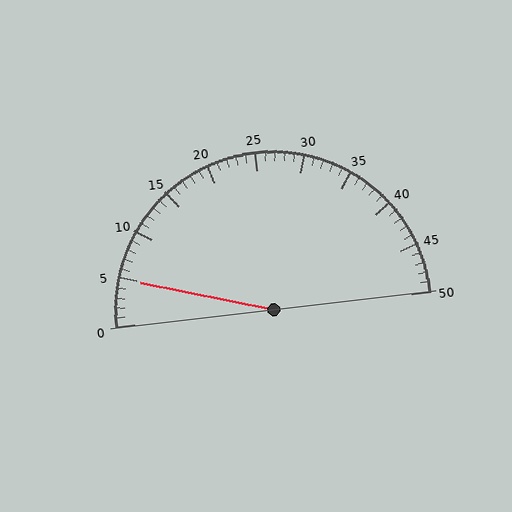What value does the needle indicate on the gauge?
The needle indicates approximately 5.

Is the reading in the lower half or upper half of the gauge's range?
The reading is in the lower half of the range (0 to 50).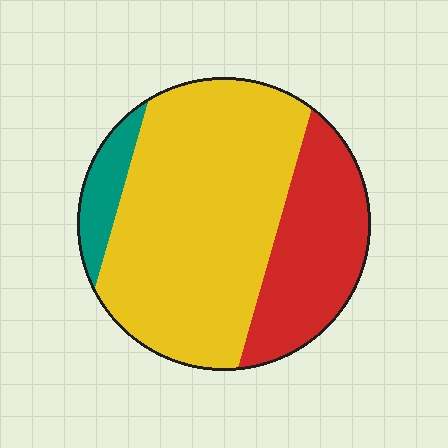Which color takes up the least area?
Teal, at roughly 10%.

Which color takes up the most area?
Yellow, at roughly 65%.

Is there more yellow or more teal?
Yellow.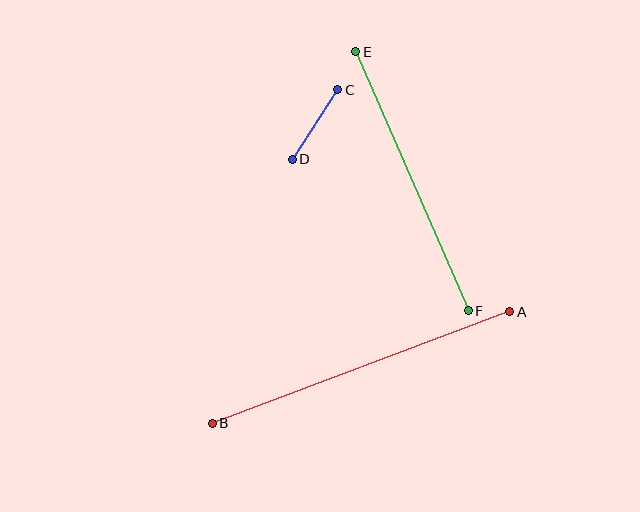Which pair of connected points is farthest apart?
Points A and B are farthest apart.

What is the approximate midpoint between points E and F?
The midpoint is at approximately (412, 181) pixels.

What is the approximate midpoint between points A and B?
The midpoint is at approximately (361, 368) pixels.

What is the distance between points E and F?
The distance is approximately 282 pixels.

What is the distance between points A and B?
The distance is approximately 318 pixels.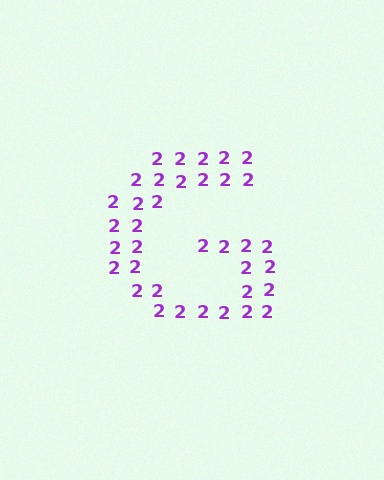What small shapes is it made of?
It is made of small digit 2's.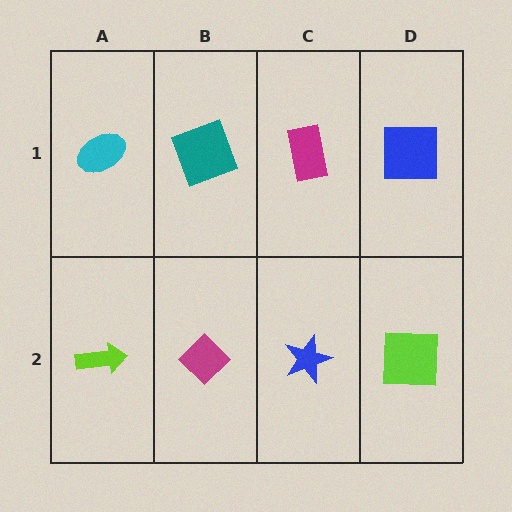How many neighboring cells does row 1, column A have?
2.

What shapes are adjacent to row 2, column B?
A teal square (row 1, column B), a lime arrow (row 2, column A), a blue star (row 2, column C).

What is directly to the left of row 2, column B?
A lime arrow.